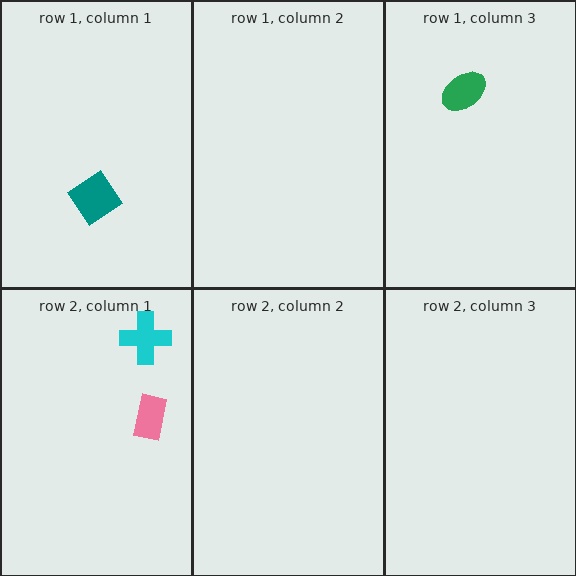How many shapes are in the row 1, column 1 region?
1.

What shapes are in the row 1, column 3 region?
The green ellipse.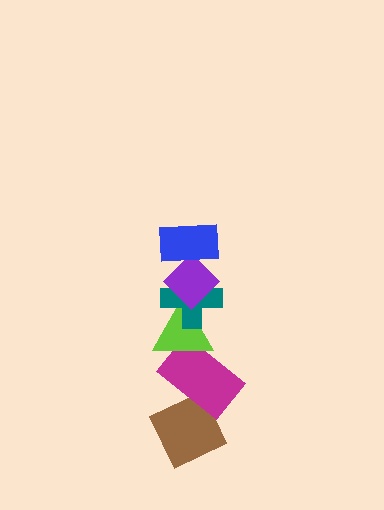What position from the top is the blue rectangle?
The blue rectangle is 1st from the top.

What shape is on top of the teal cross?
The purple diamond is on top of the teal cross.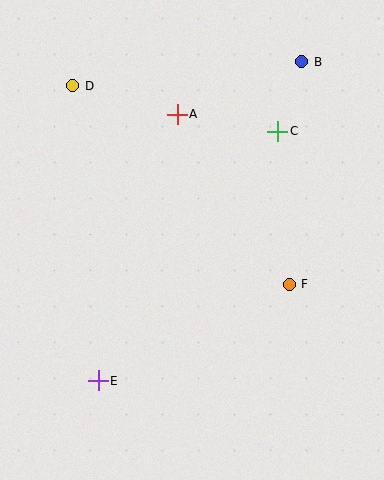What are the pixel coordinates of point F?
Point F is at (289, 284).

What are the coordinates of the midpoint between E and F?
The midpoint between E and F is at (194, 332).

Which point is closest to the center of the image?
Point F at (289, 284) is closest to the center.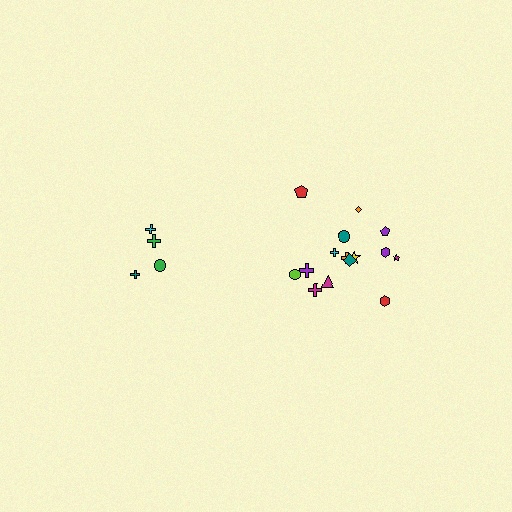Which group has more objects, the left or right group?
The right group.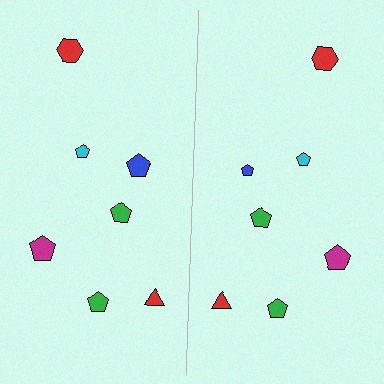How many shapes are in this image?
There are 14 shapes in this image.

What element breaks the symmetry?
The blue pentagon on the right side has a different size than its mirror counterpart.